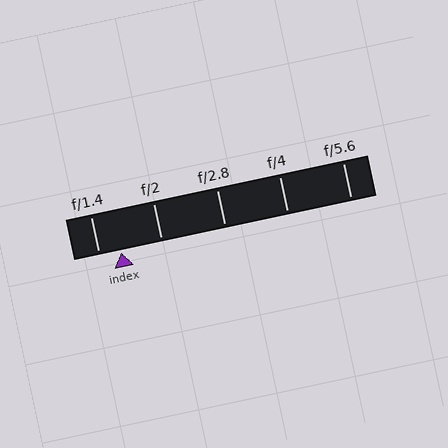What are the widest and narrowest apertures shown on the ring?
The widest aperture shown is f/1.4 and the narrowest is f/5.6.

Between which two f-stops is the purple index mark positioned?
The index mark is between f/1.4 and f/2.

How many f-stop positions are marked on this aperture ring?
There are 5 f-stop positions marked.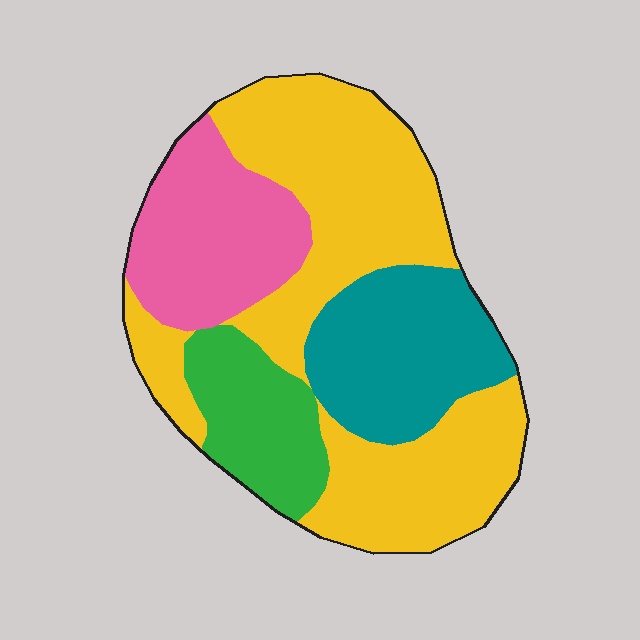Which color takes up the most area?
Yellow, at roughly 50%.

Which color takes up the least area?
Green, at roughly 15%.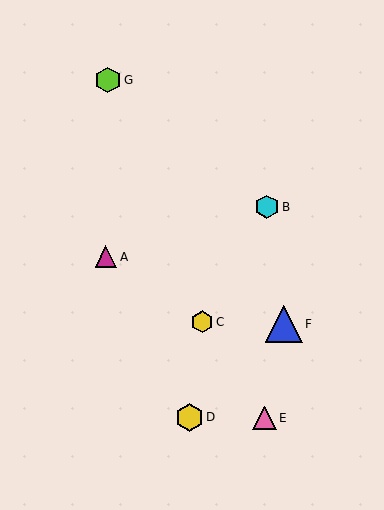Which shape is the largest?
The blue triangle (labeled F) is the largest.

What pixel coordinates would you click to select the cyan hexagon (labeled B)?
Click at (267, 207) to select the cyan hexagon B.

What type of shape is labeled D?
Shape D is a yellow hexagon.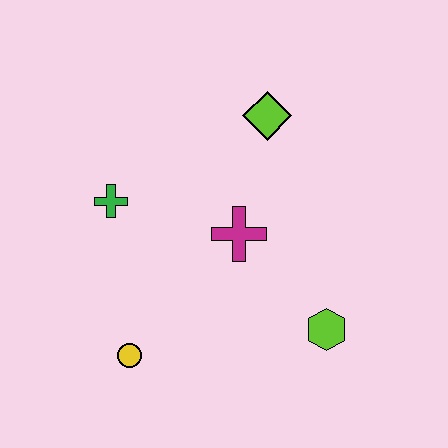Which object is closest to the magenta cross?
The lime diamond is closest to the magenta cross.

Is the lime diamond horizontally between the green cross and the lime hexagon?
Yes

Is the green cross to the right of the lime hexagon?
No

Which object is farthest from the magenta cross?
The yellow circle is farthest from the magenta cross.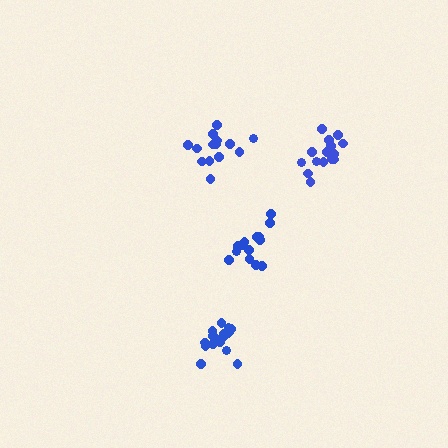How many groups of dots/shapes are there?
There are 4 groups.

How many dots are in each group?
Group 1: 15 dots, Group 2: 15 dots, Group 3: 15 dots, Group 4: 16 dots (61 total).